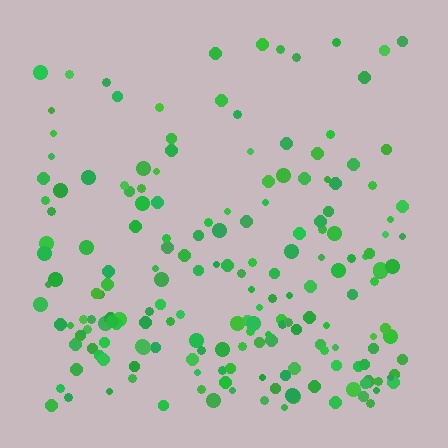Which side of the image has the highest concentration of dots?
The bottom.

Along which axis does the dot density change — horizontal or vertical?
Vertical.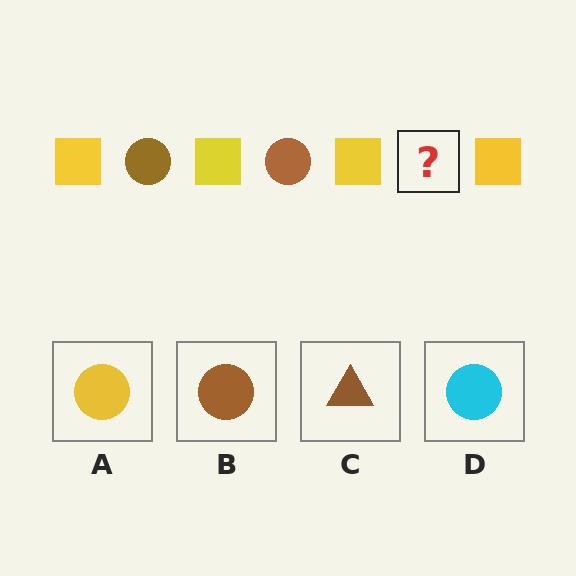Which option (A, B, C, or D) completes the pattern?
B.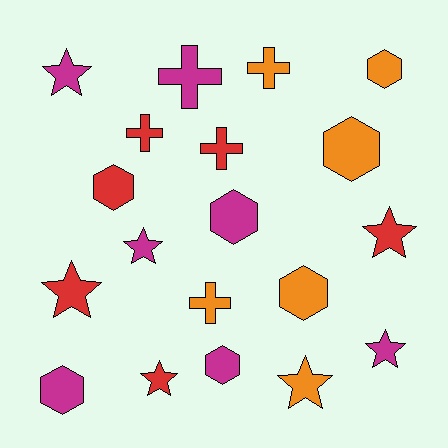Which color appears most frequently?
Magenta, with 7 objects.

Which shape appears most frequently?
Hexagon, with 7 objects.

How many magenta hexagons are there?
There are 3 magenta hexagons.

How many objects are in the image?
There are 19 objects.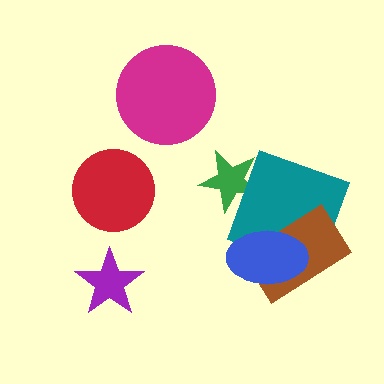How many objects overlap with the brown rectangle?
2 objects overlap with the brown rectangle.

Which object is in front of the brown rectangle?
The blue ellipse is in front of the brown rectangle.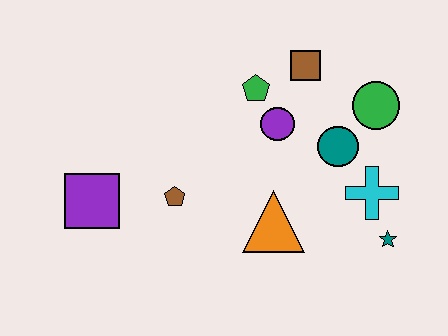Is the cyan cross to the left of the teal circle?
No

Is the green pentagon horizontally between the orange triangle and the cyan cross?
No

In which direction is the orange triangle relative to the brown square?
The orange triangle is below the brown square.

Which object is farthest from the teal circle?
The purple square is farthest from the teal circle.